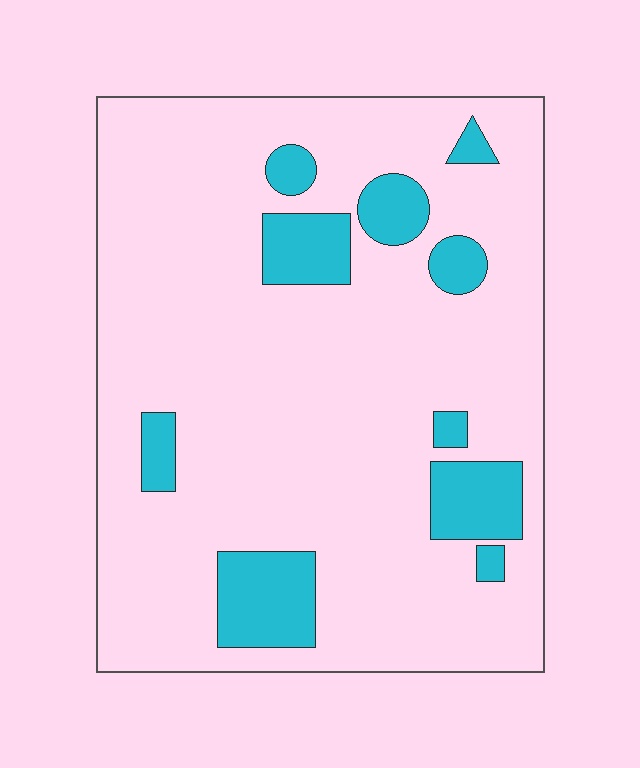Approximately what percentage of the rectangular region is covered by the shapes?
Approximately 15%.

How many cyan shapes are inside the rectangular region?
10.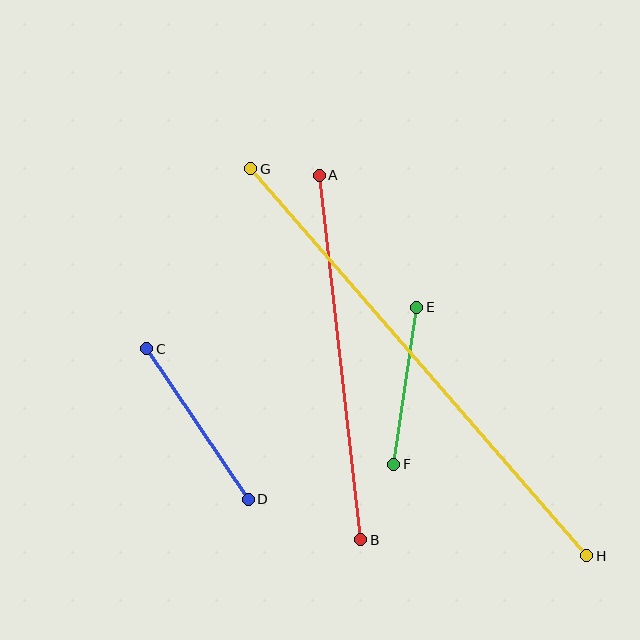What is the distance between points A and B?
The distance is approximately 367 pixels.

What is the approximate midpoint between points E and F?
The midpoint is at approximately (405, 386) pixels.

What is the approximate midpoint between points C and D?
The midpoint is at approximately (198, 424) pixels.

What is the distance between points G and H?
The distance is approximately 513 pixels.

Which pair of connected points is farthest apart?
Points G and H are farthest apart.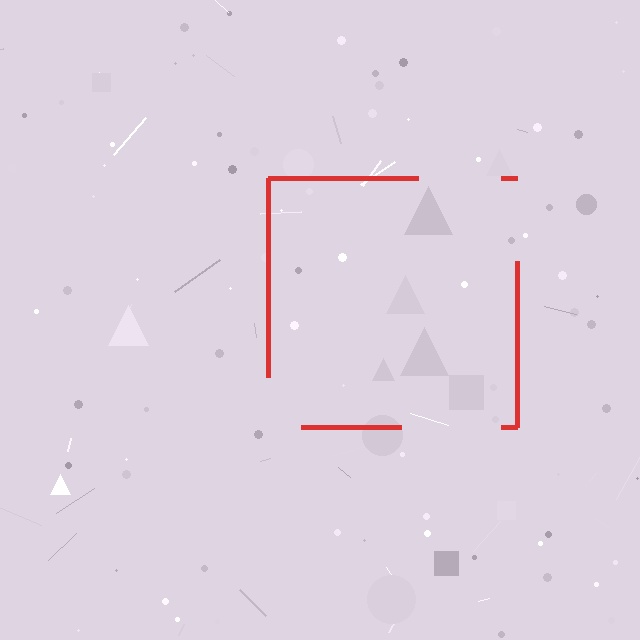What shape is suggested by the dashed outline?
The dashed outline suggests a square.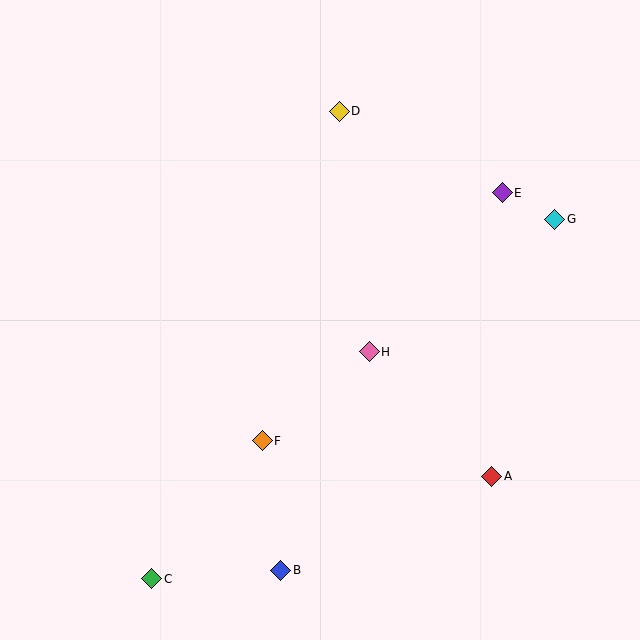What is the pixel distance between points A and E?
The distance between A and E is 284 pixels.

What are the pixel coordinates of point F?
Point F is at (262, 441).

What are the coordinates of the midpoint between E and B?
The midpoint between E and B is at (392, 382).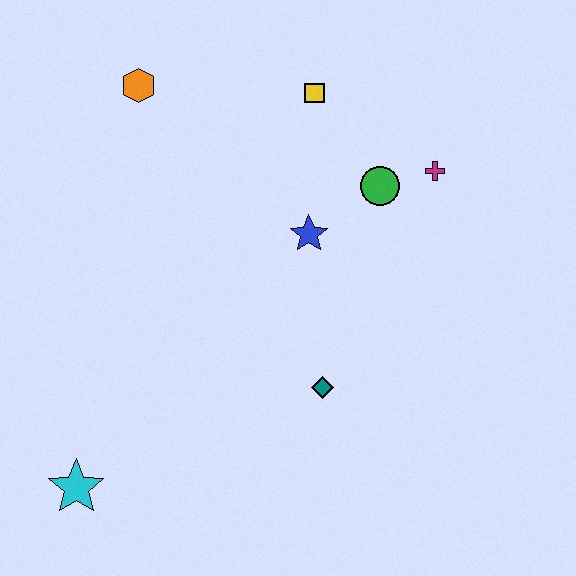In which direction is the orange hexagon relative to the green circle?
The orange hexagon is to the left of the green circle.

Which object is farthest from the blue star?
The cyan star is farthest from the blue star.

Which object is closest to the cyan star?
The teal diamond is closest to the cyan star.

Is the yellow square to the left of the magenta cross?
Yes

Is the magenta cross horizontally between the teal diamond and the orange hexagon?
No